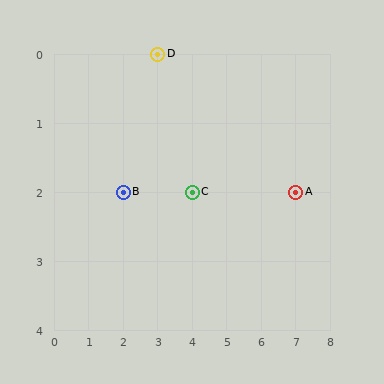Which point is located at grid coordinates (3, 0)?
Point D is at (3, 0).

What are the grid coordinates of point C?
Point C is at grid coordinates (4, 2).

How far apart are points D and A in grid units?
Points D and A are 4 columns and 2 rows apart (about 4.5 grid units diagonally).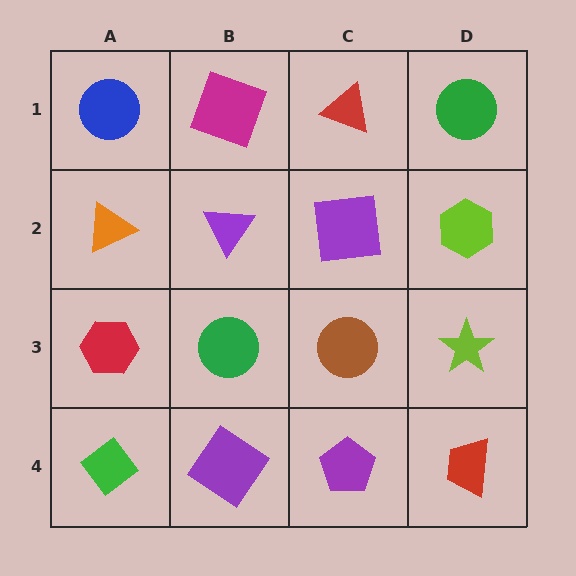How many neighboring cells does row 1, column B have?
3.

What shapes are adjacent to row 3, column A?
An orange triangle (row 2, column A), a green diamond (row 4, column A), a green circle (row 3, column B).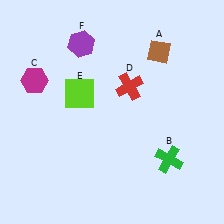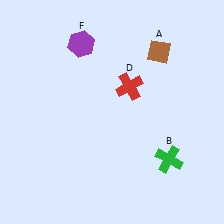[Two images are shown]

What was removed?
The magenta hexagon (C), the lime square (E) were removed in Image 2.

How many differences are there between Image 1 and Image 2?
There are 2 differences between the two images.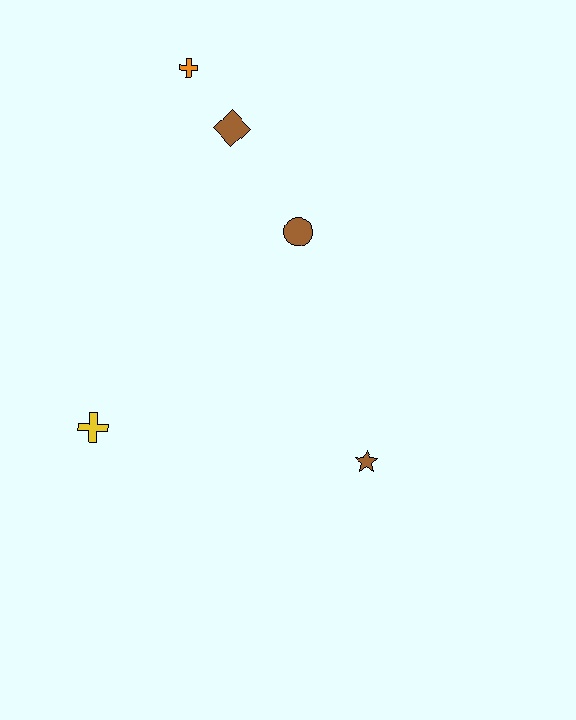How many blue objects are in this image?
There are no blue objects.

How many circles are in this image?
There is 1 circle.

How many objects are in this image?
There are 5 objects.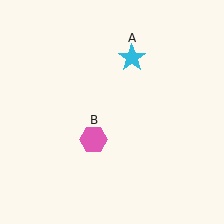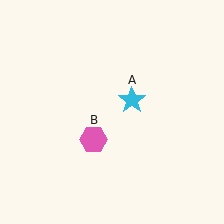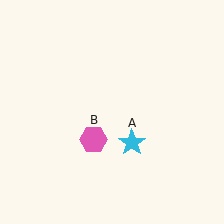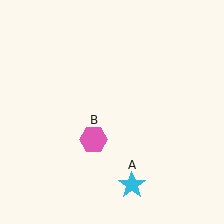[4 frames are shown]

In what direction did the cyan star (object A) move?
The cyan star (object A) moved down.